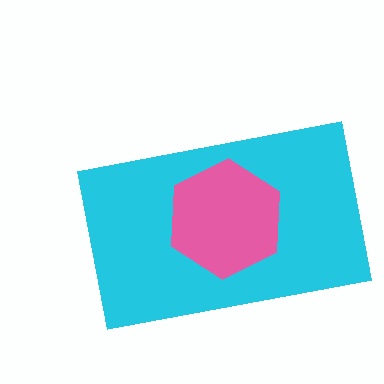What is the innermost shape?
The pink hexagon.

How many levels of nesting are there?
2.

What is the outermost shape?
The cyan rectangle.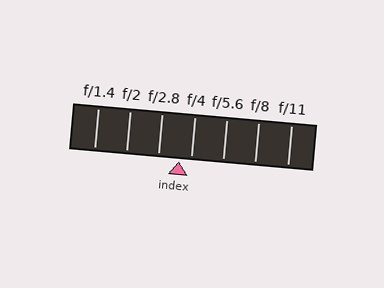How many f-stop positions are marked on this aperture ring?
There are 7 f-stop positions marked.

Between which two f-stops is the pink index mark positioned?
The index mark is between f/2.8 and f/4.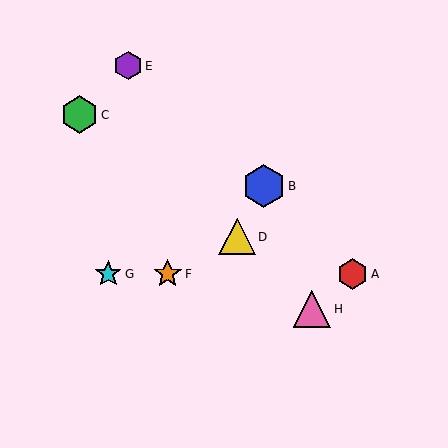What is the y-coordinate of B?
Object B is at y≈186.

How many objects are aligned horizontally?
3 objects (A, F, G) are aligned horizontally.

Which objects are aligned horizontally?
Objects A, F, G are aligned horizontally.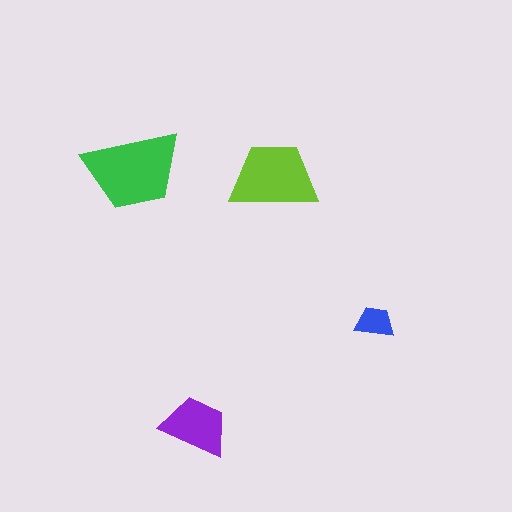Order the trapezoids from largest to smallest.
the green one, the lime one, the purple one, the blue one.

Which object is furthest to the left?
The green trapezoid is leftmost.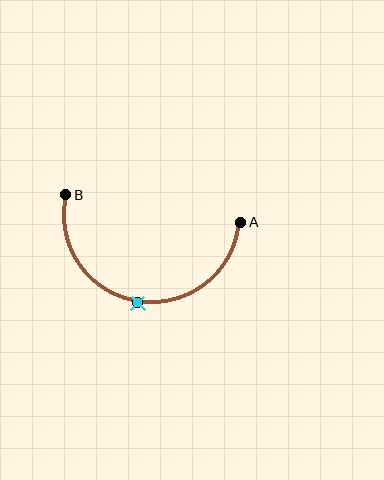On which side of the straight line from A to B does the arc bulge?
The arc bulges below the straight line connecting A and B.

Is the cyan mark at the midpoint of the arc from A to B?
Yes. The cyan mark lies on the arc at equal arc-length from both A and B — it is the arc midpoint.